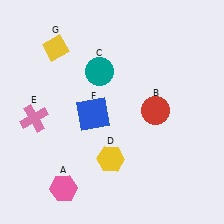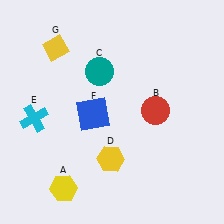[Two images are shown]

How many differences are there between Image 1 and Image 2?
There are 2 differences between the two images.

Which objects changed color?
A changed from pink to yellow. E changed from pink to cyan.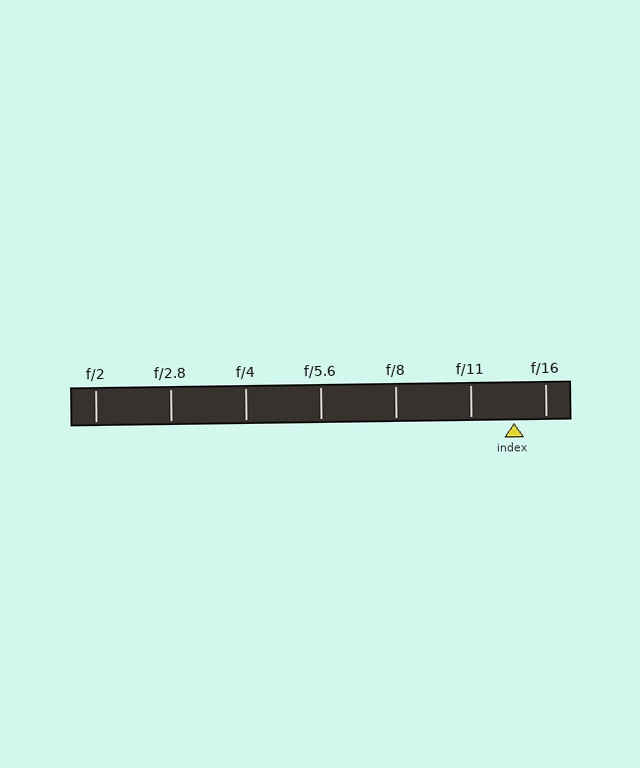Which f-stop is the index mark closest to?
The index mark is closest to f/16.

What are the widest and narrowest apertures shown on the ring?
The widest aperture shown is f/2 and the narrowest is f/16.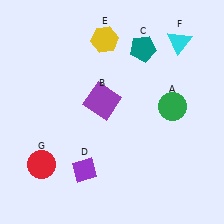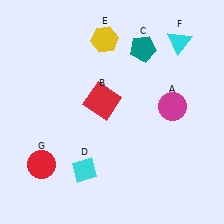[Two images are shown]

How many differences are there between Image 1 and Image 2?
There are 3 differences between the two images.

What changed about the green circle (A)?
In Image 1, A is green. In Image 2, it changed to magenta.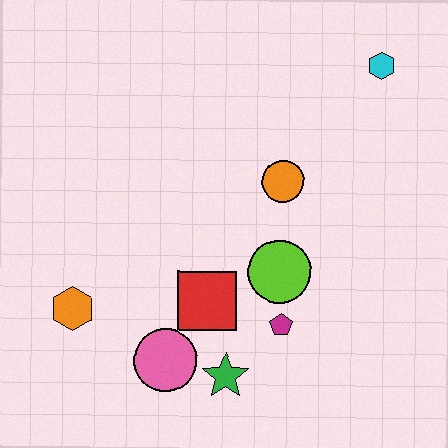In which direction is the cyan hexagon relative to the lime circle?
The cyan hexagon is above the lime circle.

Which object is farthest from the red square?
The cyan hexagon is farthest from the red square.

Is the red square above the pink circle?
Yes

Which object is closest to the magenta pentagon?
The lime circle is closest to the magenta pentagon.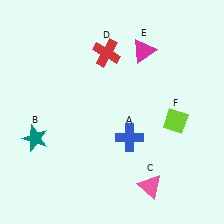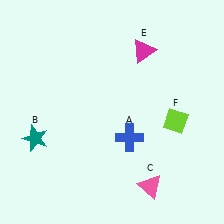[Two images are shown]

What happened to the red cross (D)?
The red cross (D) was removed in Image 2. It was in the top-left area of Image 1.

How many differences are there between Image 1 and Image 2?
There is 1 difference between the two images.